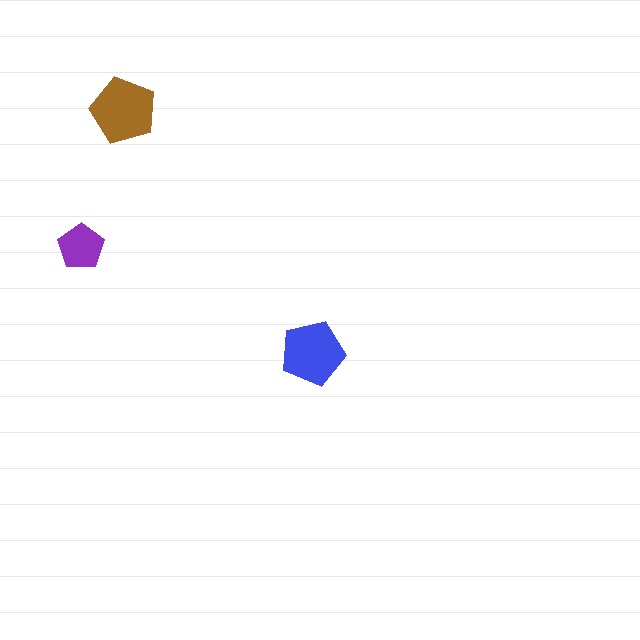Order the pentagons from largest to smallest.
the brown one, the blue one, the purple one.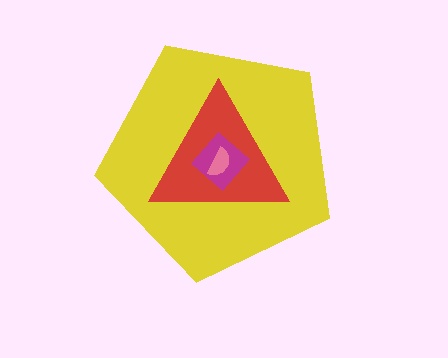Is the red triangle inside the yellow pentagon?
Yes.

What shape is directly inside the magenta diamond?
The pink semicircle.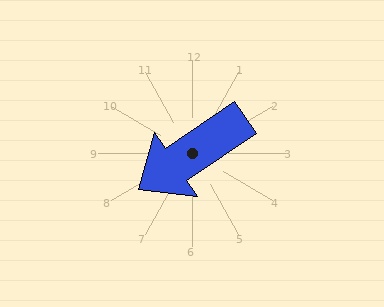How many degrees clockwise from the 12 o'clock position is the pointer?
Approximately 236 degrees.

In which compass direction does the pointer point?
Southwest.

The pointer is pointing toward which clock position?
Roughly 8 o'clock.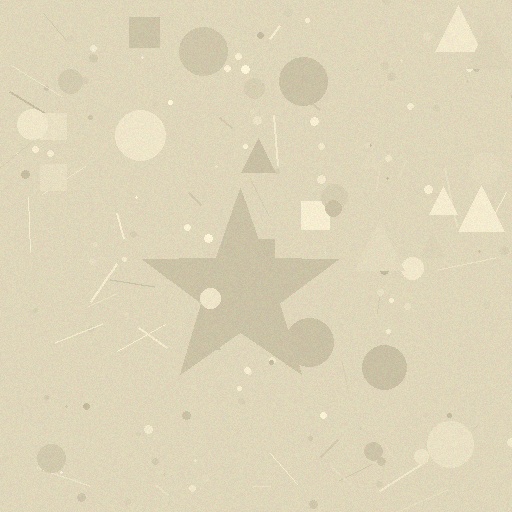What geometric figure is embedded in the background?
A star is embedded in the background.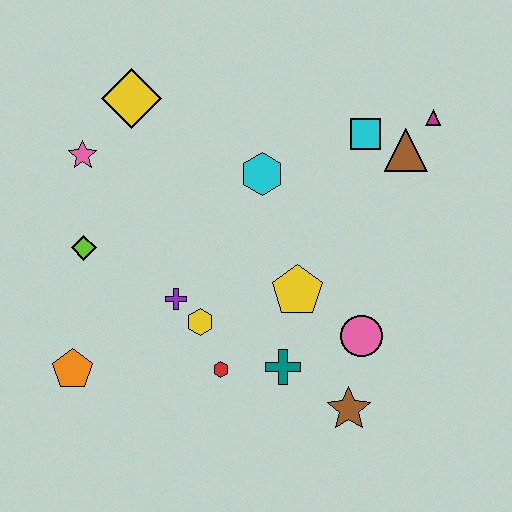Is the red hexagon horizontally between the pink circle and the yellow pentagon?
No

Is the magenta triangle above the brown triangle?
Yes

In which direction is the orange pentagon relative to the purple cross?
The orange pentagon is to the left of the purple cross.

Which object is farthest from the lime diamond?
The magenta triangle is farthest from the lime diamond.